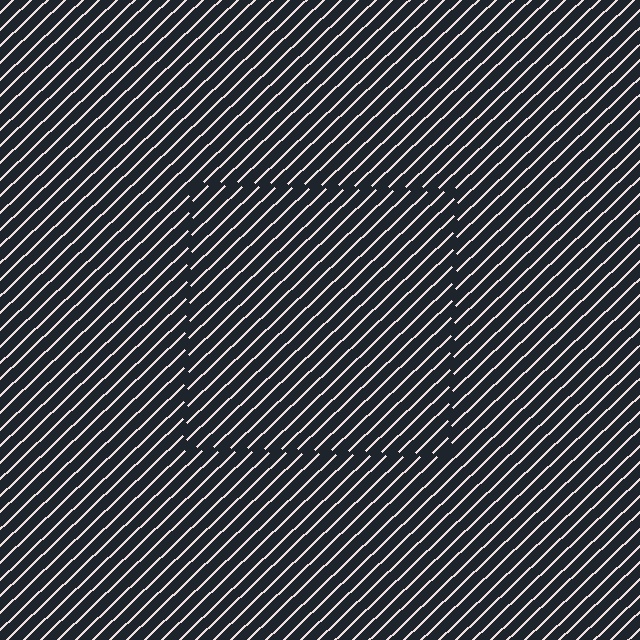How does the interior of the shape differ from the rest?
The interior of the shape contains the same grating, shifted by half a period — the contour is defined by the phase discontinuity where line-ends from the inner and outer gratings abut.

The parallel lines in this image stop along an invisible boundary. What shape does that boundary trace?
An illusory square. The interior of the shape contains the same grating, shifted by half a period — the contour is defined by the phase discontinuity where line-ends from the inner and outer gratings abut.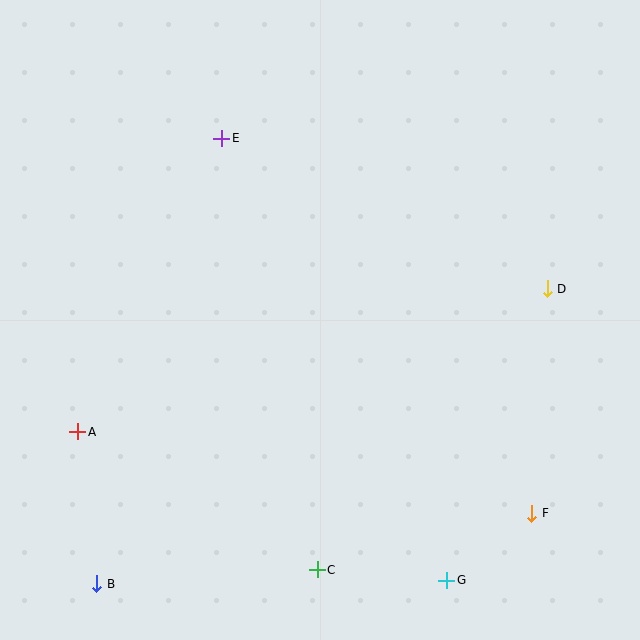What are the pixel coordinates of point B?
Point B is at (97, 584).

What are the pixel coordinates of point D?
Point D is at (547, 289).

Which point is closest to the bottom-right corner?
Point F is closest to the bottom-right corner.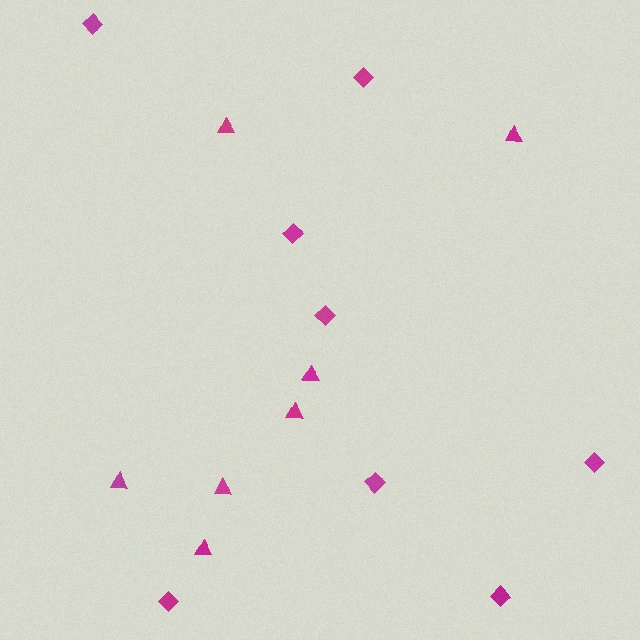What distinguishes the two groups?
There are 2 groups: one group of triangles (7) and one group of diamonds (8).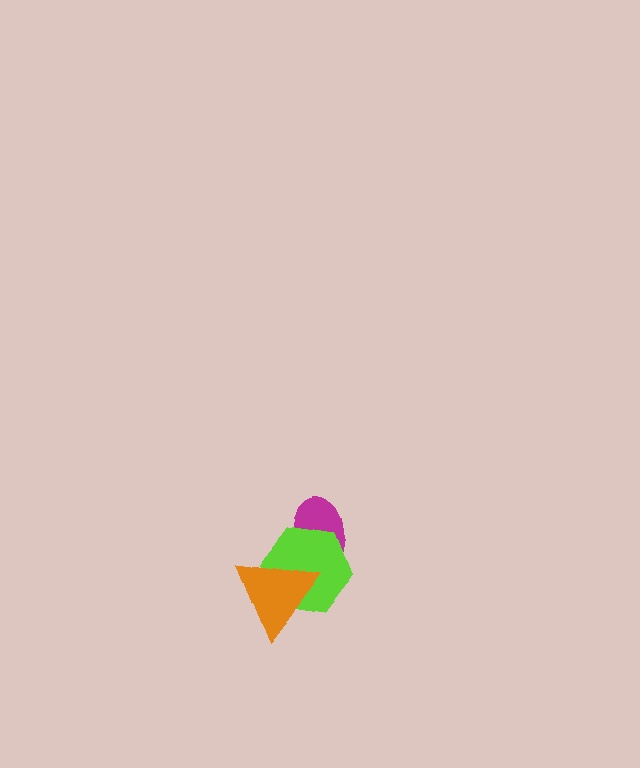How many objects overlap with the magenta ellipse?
2 objects overlap with the magenta ellipse.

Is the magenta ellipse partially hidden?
Yes, it is partially covered by another shape.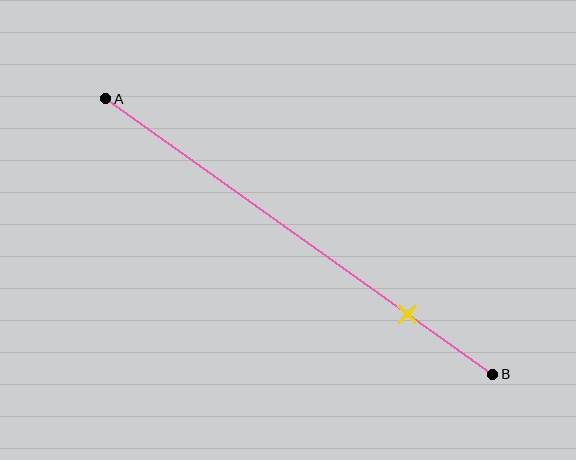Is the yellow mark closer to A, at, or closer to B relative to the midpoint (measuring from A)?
The yellow mark is closer to point B than the midpoint of segment AB.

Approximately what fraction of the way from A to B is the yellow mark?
The yellow mark is approximately 80% of the way from A to B.